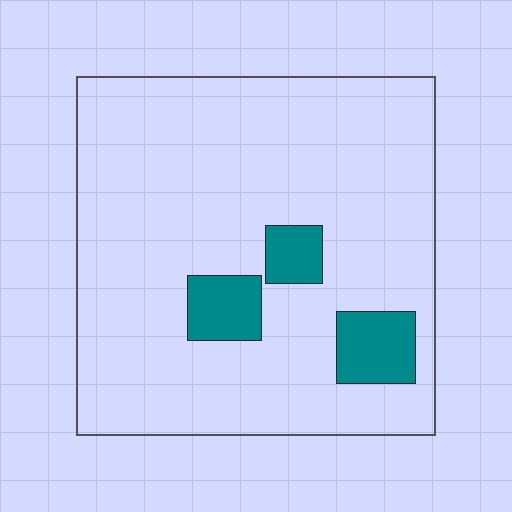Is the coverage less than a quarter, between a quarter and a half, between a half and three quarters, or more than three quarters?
Less than a quarter.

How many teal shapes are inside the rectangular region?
3.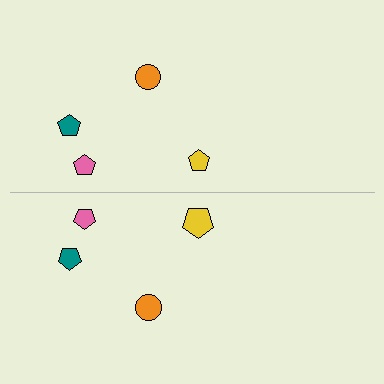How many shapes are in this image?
There are 8 shapes in this image.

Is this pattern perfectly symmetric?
No, the pattern is not perfectly symmetric. The yellow pentagon on the bottom side has a different size than its mirror counterpart.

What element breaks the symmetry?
The yellow pentagon on the bottom side has a different size than its mirror counterpart.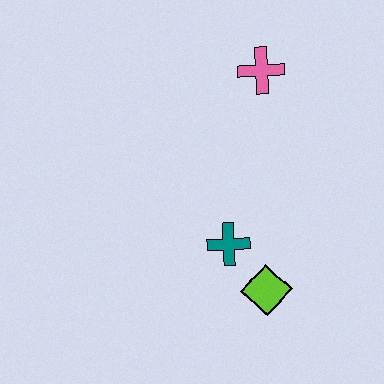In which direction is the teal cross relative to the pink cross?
The teal cross is below the pink cross.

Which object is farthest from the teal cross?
The pink cross is farthest from the teal cross.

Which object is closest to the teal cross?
The lime diamond is closest to the teal cross.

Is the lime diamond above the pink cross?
No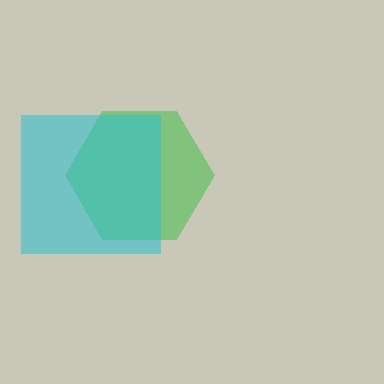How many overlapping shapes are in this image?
There are 2 overlapping shapes in the image.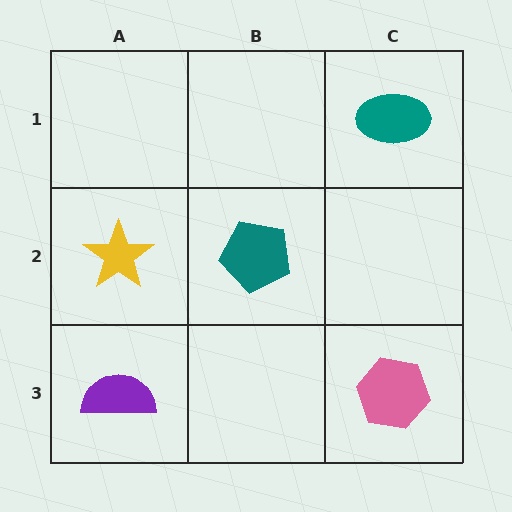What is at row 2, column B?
A teal pentagon.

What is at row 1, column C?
A teal ellipse.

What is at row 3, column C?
A pink hexagon.